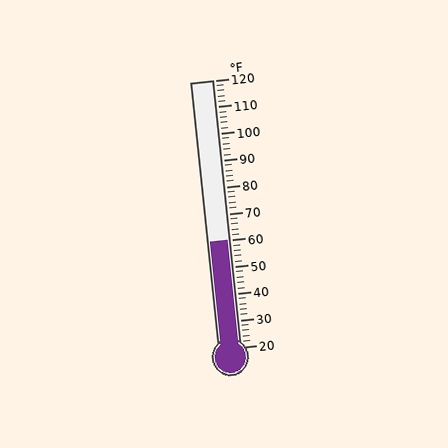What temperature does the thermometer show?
The thermometer shows approximately 60°F.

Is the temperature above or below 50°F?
The temperature is above 50°F.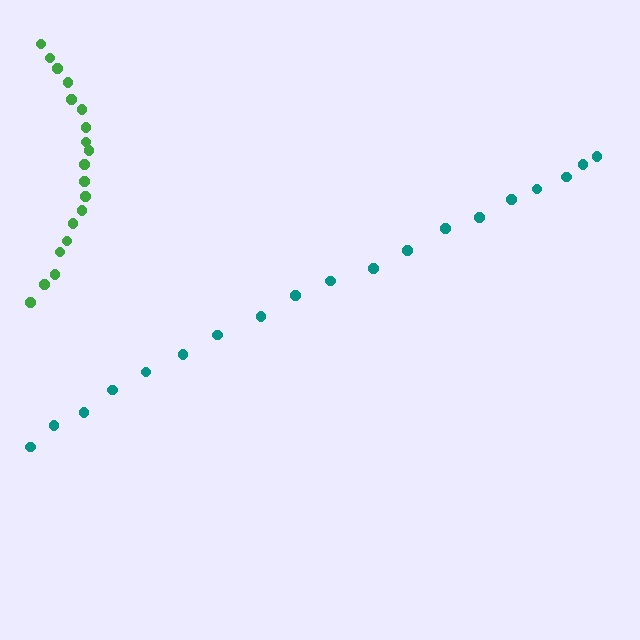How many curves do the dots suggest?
There are 2 distinct paths.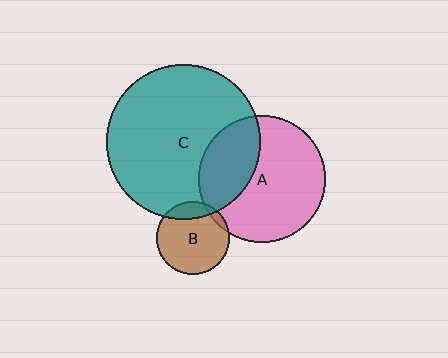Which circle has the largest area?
Circle C (teal).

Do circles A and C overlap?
Yes.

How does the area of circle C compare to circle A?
Approximately 1.5 times.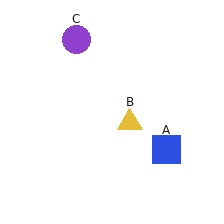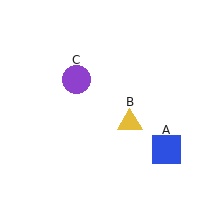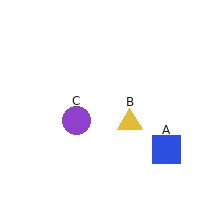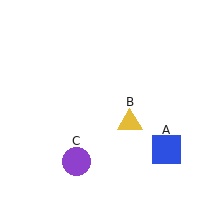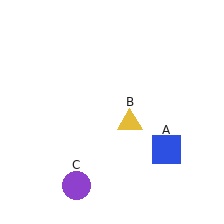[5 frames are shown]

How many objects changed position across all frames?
1 object changed position: purple circle (object C).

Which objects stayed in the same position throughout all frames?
Blue square (object A) and yellow triangle (object B) remained stationary.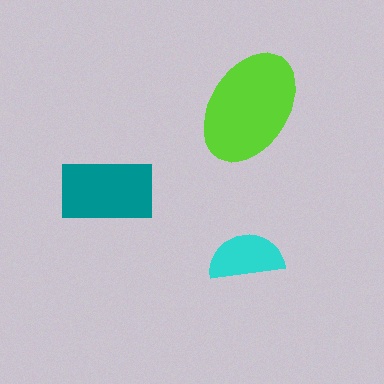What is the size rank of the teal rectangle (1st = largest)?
2nd.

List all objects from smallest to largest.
The cyan semicircle, the teal rectangle, the lime ellipse.